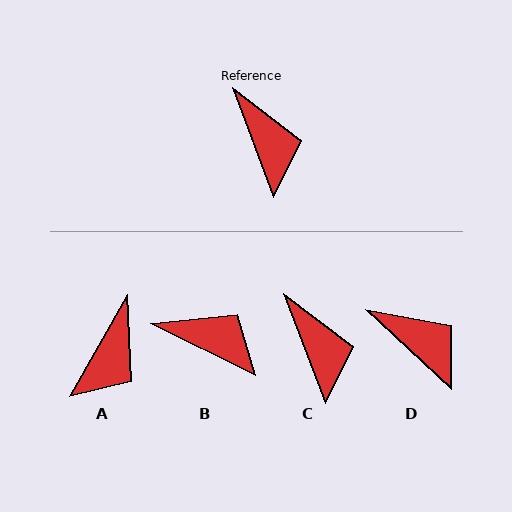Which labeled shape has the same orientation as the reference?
C.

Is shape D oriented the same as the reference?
No, it is off by about 26 degrees.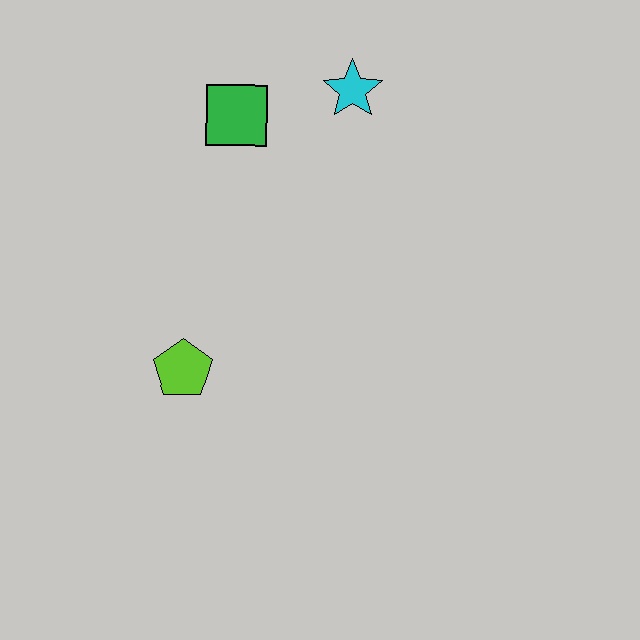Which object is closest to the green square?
The cyan star is closest to the green square.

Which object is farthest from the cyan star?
The lime pentagon is farthest from the cyan star.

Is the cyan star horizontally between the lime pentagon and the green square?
No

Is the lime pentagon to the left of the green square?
Yes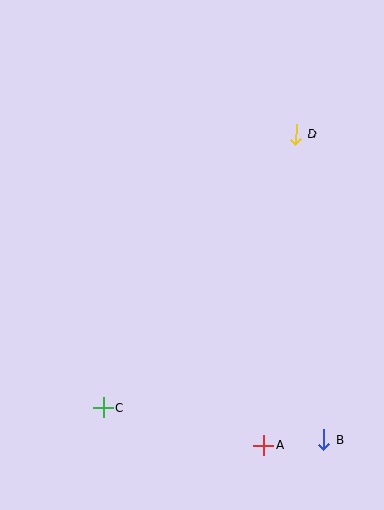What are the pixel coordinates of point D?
Point D is at (296, 135).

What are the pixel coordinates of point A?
Point A is at (264, 445).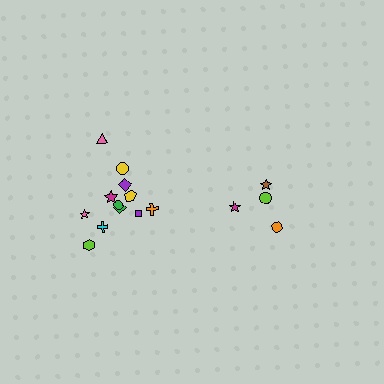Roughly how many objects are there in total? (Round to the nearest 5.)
Roughly 15 objects in total.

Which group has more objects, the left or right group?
The left group.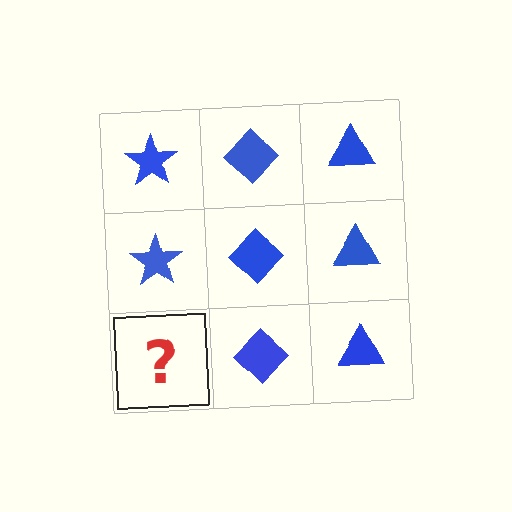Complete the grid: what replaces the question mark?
The question mark should be replaced with a blue star.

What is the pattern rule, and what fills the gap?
The rule is that each column has a consistent shape. The gap should be filled with a blue star.